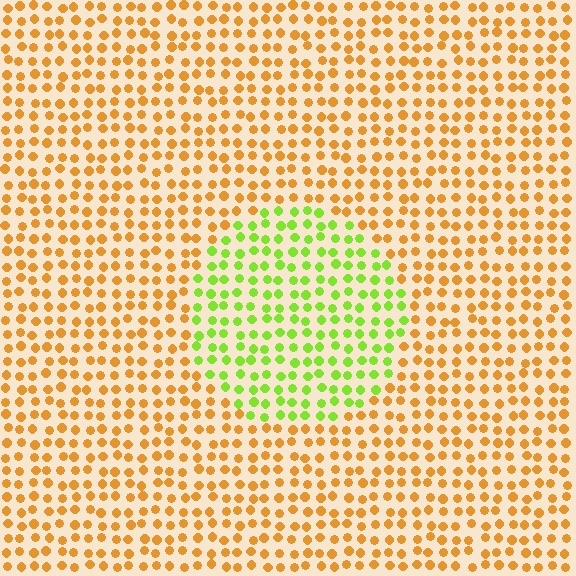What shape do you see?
I see a circle.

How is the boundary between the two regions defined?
The boundary is defined purely by a slight shift in hue (about 60 degrees). Spacing, size, and orientation are identical on both sides.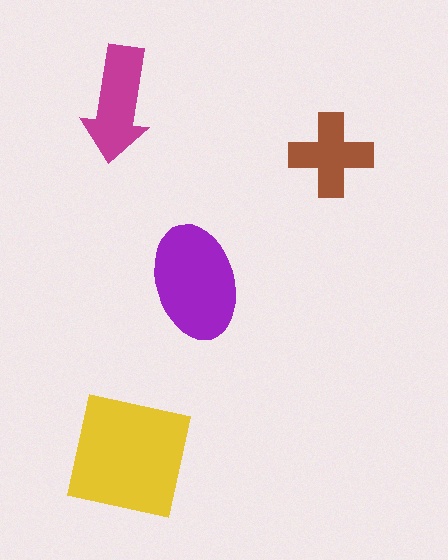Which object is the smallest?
The brown cross.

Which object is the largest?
The yellow square.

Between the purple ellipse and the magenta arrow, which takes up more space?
The purple ellipse.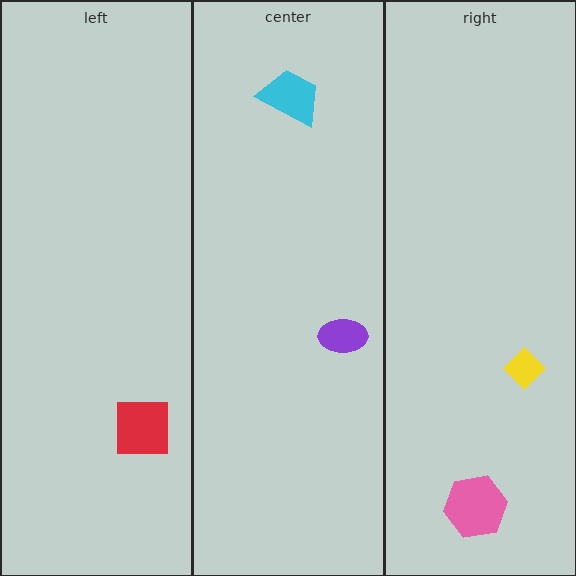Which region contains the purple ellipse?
The center region.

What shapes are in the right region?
The pink hexagon, the yellow diamond.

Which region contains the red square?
The left region.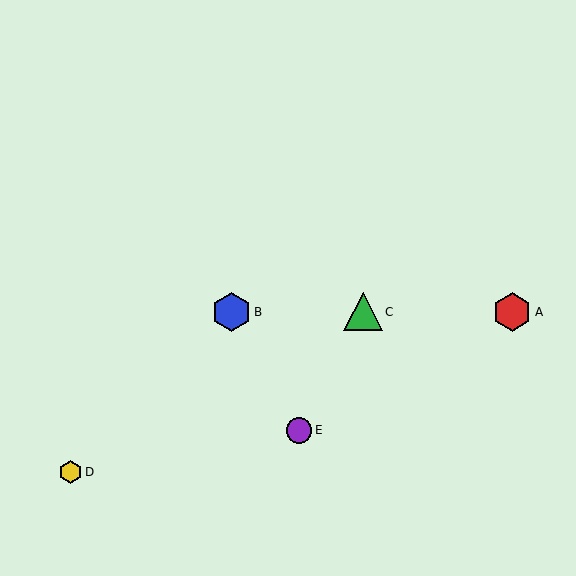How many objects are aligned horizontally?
3 objects (A, B, C) are aligned horizontally.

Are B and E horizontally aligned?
No, B is at y≈312 and E is at y≈430.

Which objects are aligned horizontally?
Objects A, B, C are aligned horizontally.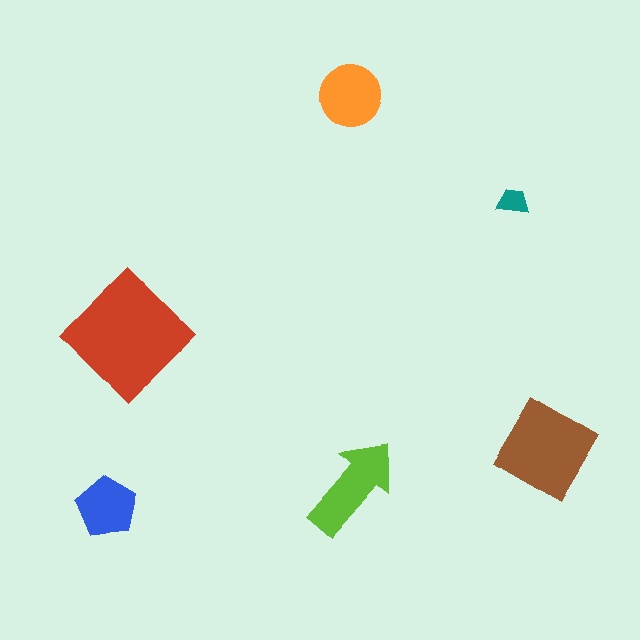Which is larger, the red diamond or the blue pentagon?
The red diamond.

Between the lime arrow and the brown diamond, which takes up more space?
The brown diamond.